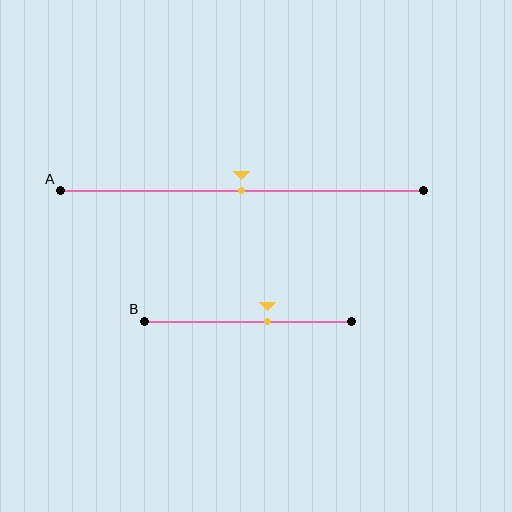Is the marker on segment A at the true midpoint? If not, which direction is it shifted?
Yes, the marker on segment A is at the true midpoint.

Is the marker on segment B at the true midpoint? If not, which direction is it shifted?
No, the marker on segment B is shifted to the right by about 9% of the segment length.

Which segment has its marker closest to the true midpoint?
Segment A has its marker closest to the true midpoint.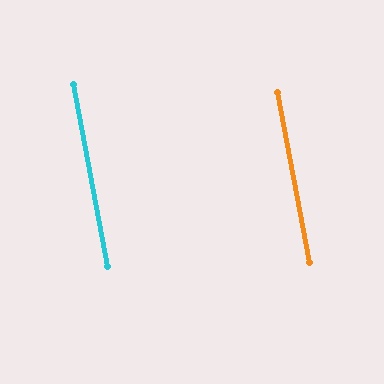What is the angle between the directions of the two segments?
Approximately 0 degrees.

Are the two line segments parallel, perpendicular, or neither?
Parallel — their directions differ by only 0.1°.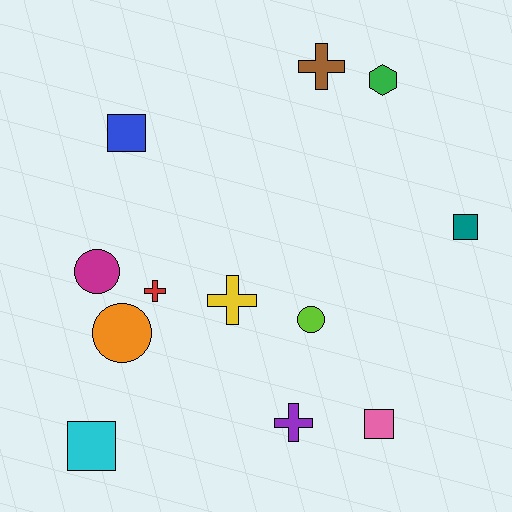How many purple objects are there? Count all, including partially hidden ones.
There is 1 purple object.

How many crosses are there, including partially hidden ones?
There are 4 crosses.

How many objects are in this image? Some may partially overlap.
There are 12 objects.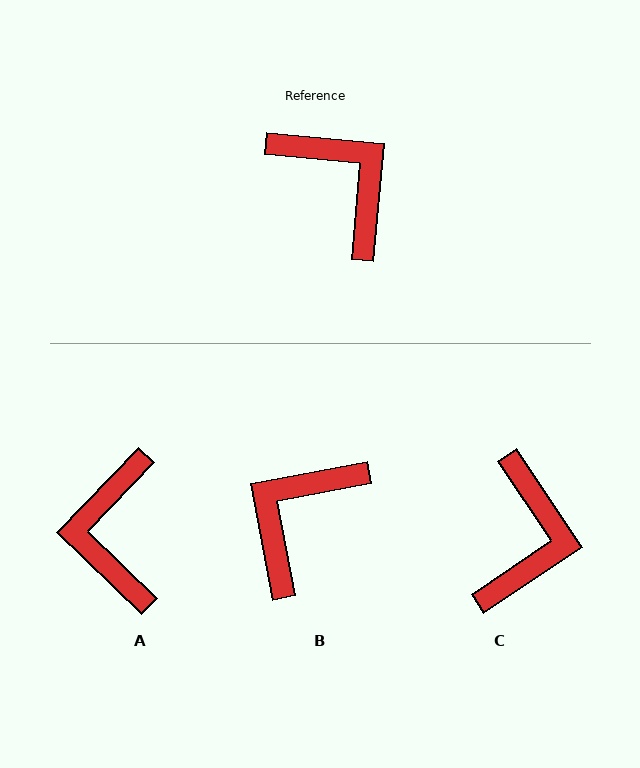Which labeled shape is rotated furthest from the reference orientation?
A, about 141 degrees away.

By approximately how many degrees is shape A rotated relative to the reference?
Approximately 141 degrees counter-clockwise.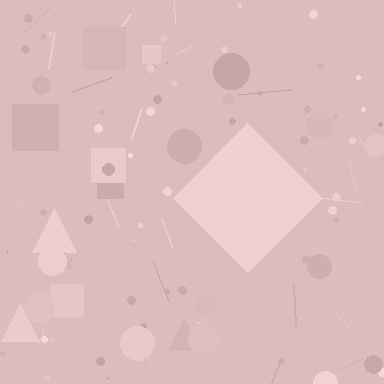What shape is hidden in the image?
A diamond is hidden in the image.